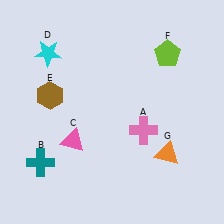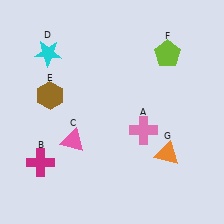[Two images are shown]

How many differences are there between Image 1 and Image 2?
There is 1 difference between the two images.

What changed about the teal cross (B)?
In Image 1, B is teal. In Image 2, it changed to magenta.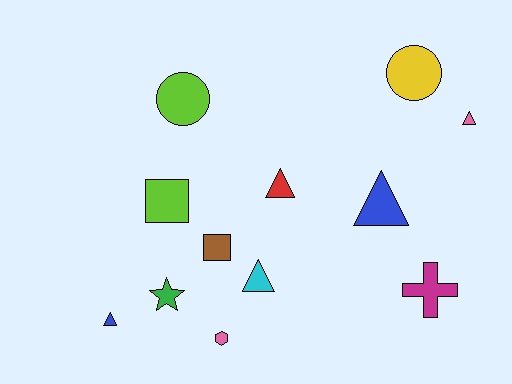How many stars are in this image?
There is 1 star.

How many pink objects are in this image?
There are 2 pink objects.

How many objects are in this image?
There are 12 objects.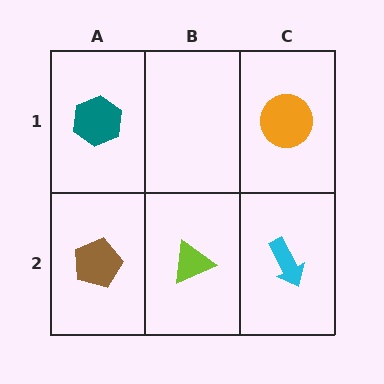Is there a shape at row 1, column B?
No, that cell is empty.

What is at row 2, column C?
A cyan arrow.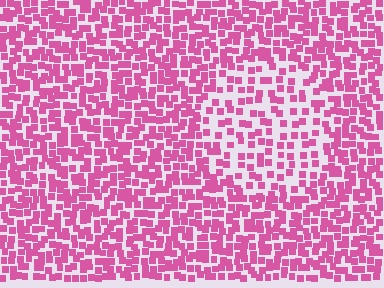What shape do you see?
I see a circle.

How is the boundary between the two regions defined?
The boundary is defined by a change in element density (approximately 1.9x ratio). All elements are the same color, size, and shape.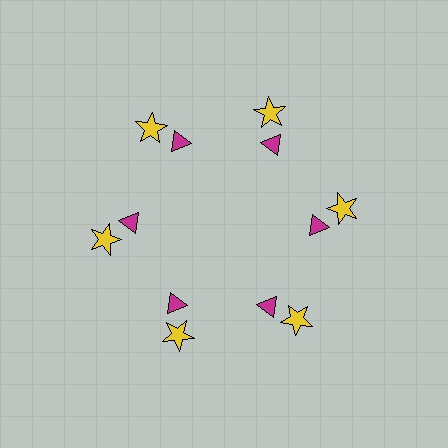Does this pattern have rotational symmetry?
Yes, this pattern has 6-fold rotational symmetry. It looks the same after rotating 60 degrees around the center.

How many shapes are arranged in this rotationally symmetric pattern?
There are 12 shapes, arranged in 6 groups of 2.